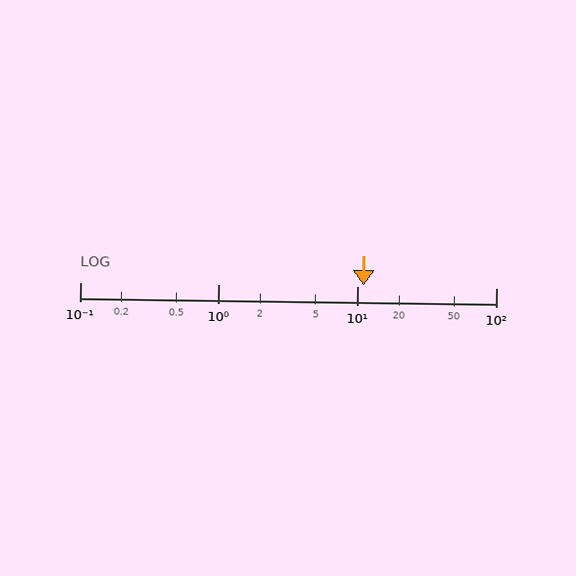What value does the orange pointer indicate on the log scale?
The pointer indicates approximately 11.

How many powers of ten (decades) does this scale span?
The scale spans 3 decades, from 0.1 to 100.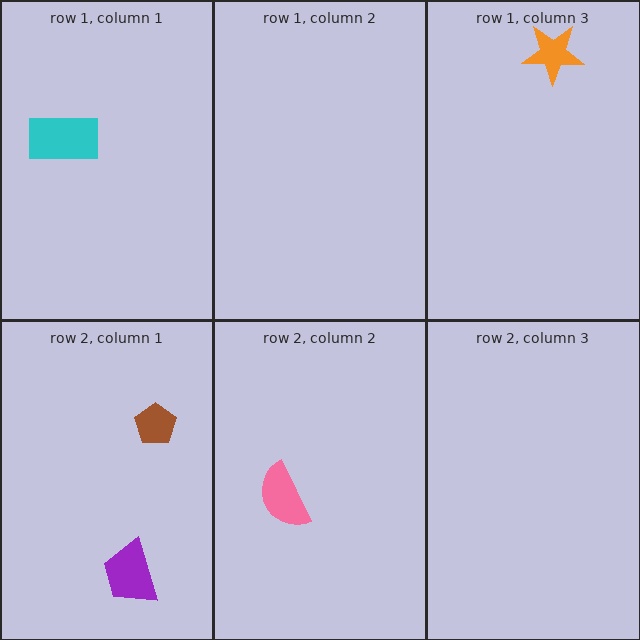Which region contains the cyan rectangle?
The row 1, column 1 region.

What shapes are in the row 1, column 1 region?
The cyan rectangle.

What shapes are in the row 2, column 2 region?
The pink semicircle.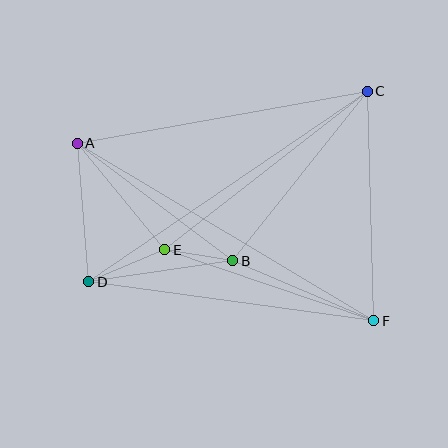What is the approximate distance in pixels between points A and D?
The distance between A and D is approximately 139 pixels.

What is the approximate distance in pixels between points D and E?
The distance between D and E is approximately 83 pixels.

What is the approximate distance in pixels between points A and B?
The distance between A and B is approximately 195 pixels.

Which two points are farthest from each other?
Points A and F are farthest from each other.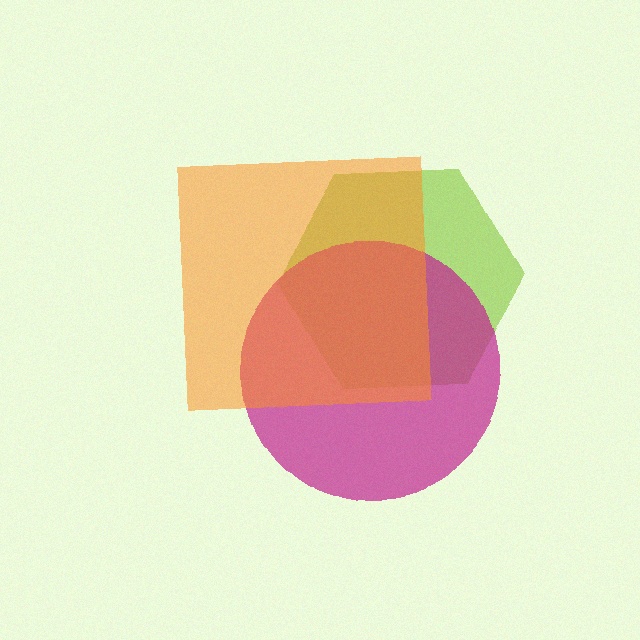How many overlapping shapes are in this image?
There are 3 overlapping shapes in the image.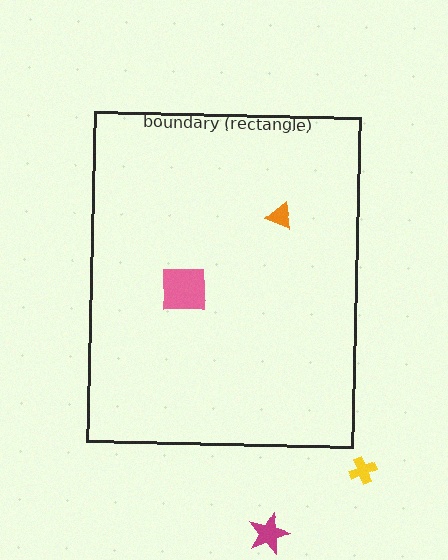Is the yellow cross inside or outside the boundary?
Outside.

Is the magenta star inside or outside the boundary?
Outside.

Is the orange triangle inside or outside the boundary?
Inside.